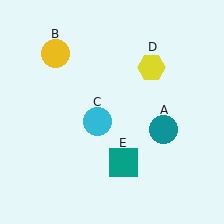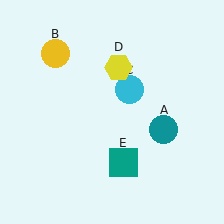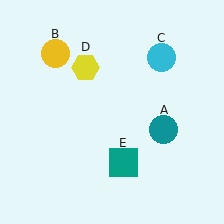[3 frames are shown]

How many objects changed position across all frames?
2 objects changed position: cyan circle (object C), yellow hexagon (object D).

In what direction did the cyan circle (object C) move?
The cyan circle (object C) moved up and to the right.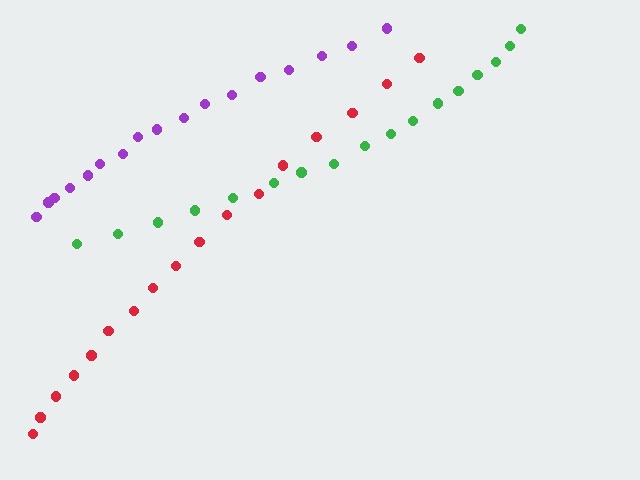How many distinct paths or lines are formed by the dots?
There are 3 distinct paths.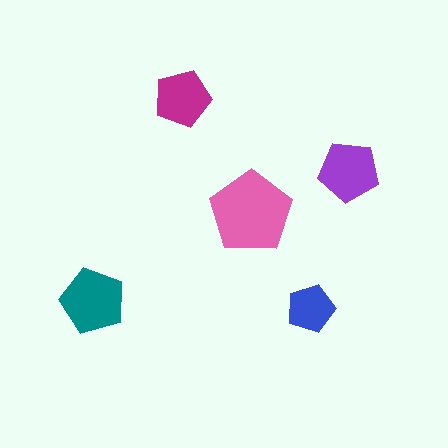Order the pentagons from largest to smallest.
the pink one, the teal one, the purple one, the magenta one, the blue one.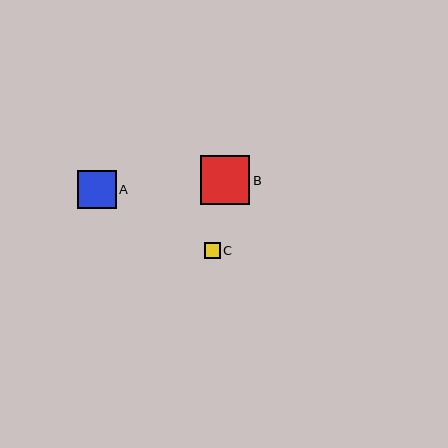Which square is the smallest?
Square C is the smallest with a size of approximately 16 pixels.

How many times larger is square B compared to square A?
Square B is approximately 1.3 times the size of square A.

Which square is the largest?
Square B is the largest with a size of approximately 50 pixels.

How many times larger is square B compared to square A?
Square B is approximately 1.3 times the size of square A.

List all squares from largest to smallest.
From largest to smallest: B, A, C.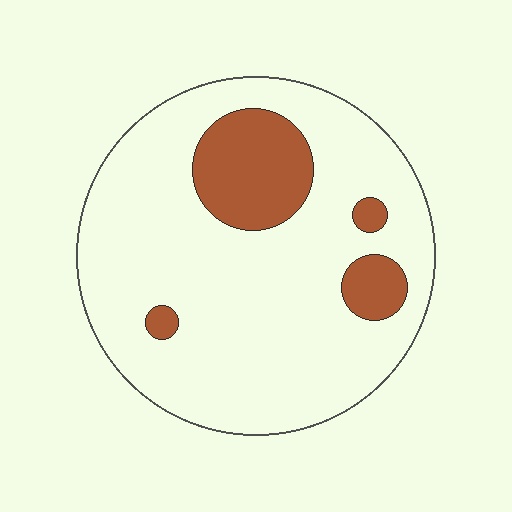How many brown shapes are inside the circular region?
4.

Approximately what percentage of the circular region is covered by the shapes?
Approximately 15%.